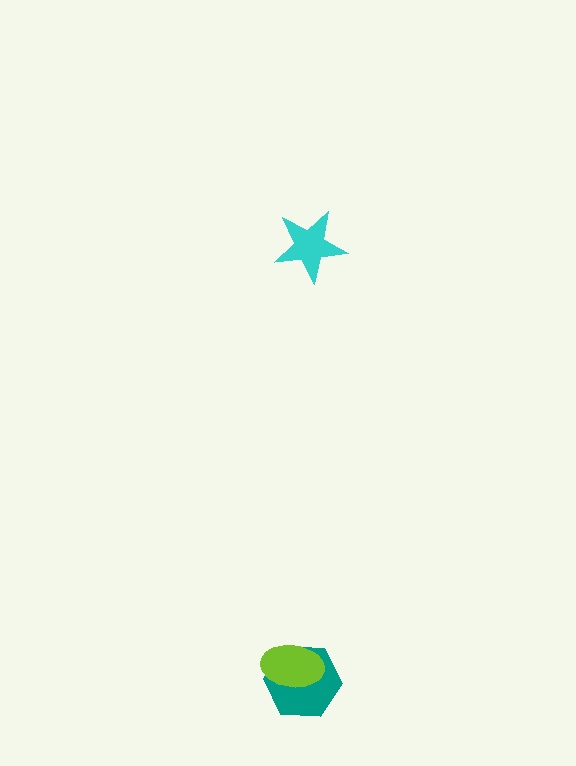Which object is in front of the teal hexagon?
The lime ellipse is in front of the teal hexagon.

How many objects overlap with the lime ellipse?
1 object overlaps with the lime ellipse.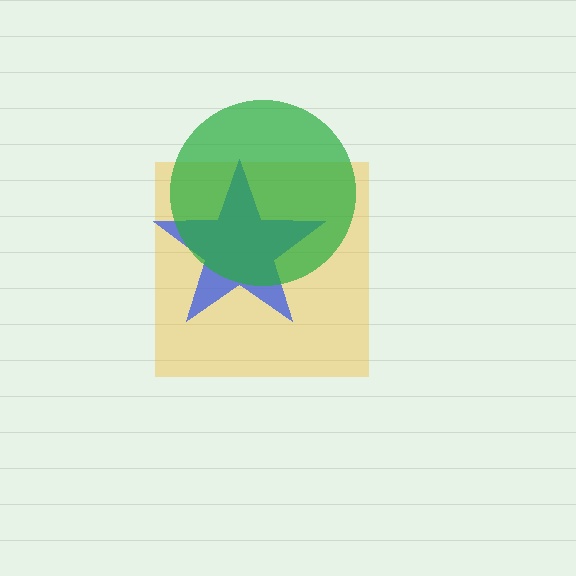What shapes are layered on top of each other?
The layered shapes are: a yellow square, a blue star, a green circle.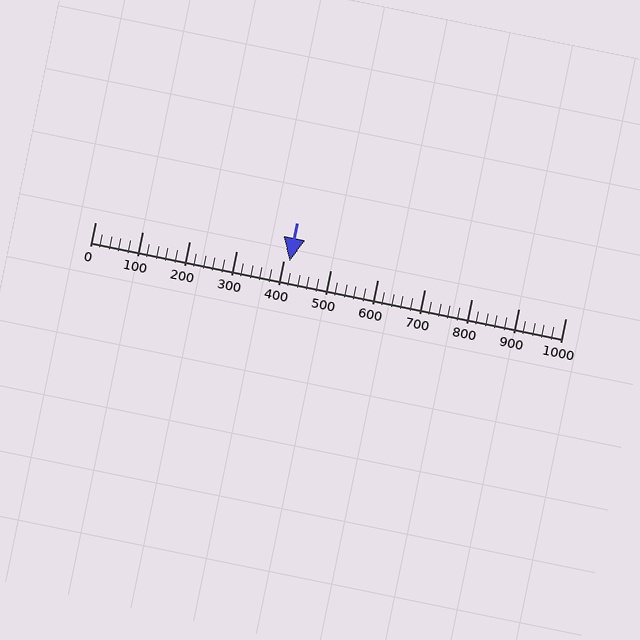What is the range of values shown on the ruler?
The ruler shows values from 0 to 1000.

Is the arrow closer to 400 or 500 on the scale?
The arrow is closer to 400.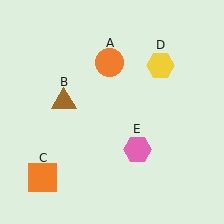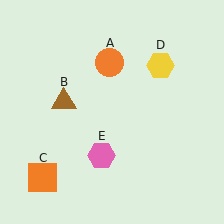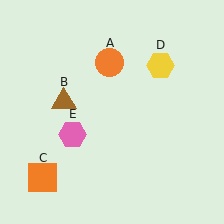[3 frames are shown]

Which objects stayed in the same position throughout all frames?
Orange circle (object A) and brown triangle (object B) and orange square (object C) and yellow hexagon (object D) remained stationary.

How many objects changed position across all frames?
1 object changed position: pink hexagon (object E).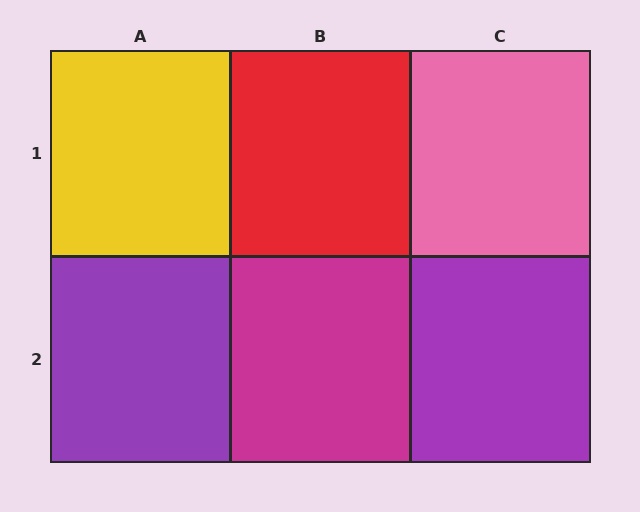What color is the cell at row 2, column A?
Purple.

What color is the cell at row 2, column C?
Purple.